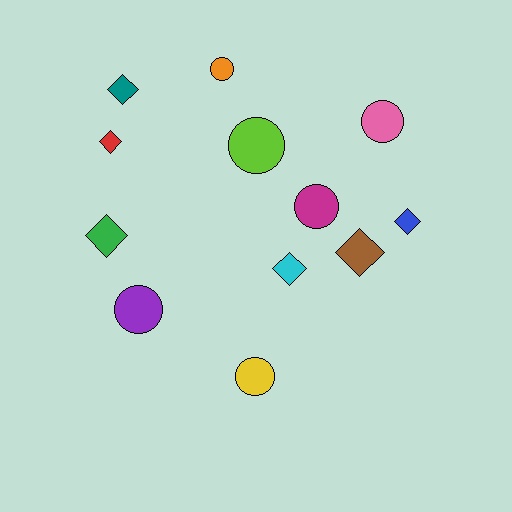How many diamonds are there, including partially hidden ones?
There are 6 diamonds.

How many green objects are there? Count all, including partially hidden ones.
There is 1 green object.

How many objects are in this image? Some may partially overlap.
There are 12 objects.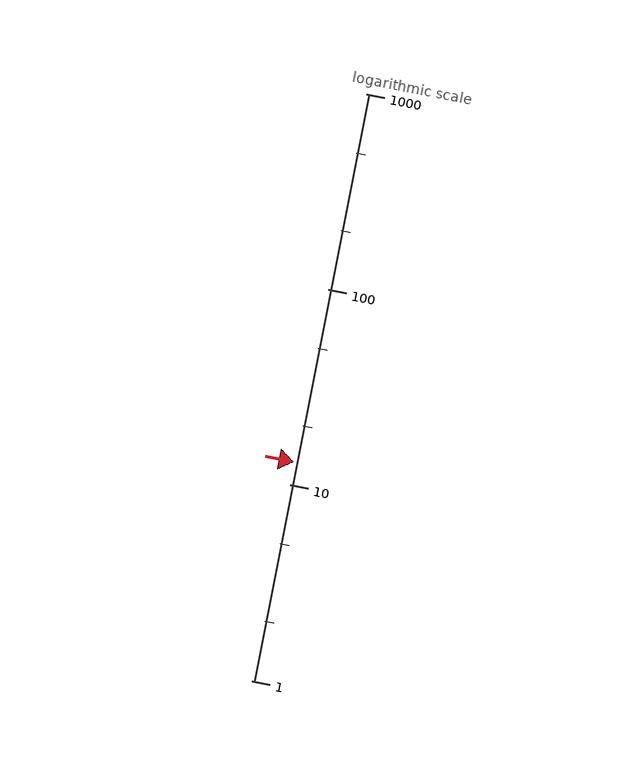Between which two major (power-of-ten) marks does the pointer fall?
The pointer is between 10 and 100.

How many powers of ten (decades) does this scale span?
The scale spans 3 decades, from 1 to 1000.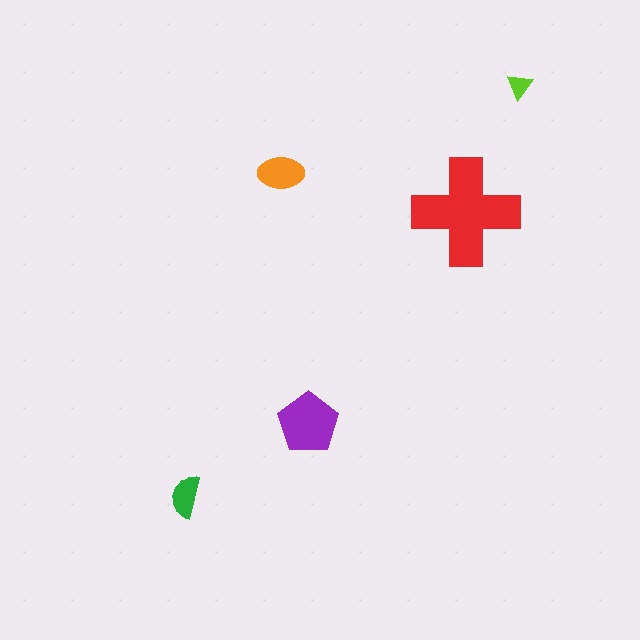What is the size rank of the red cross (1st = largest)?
1st.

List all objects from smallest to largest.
The lime triangle, the green semicircle, the orange ellipse, the purple pentagon, the red cross.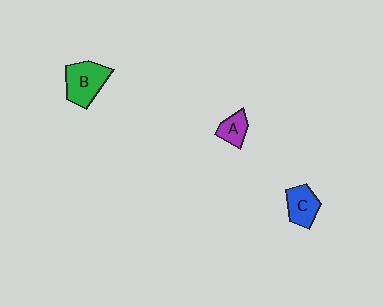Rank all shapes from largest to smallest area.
From largest to smallest: B (green), C (blue), A (purple).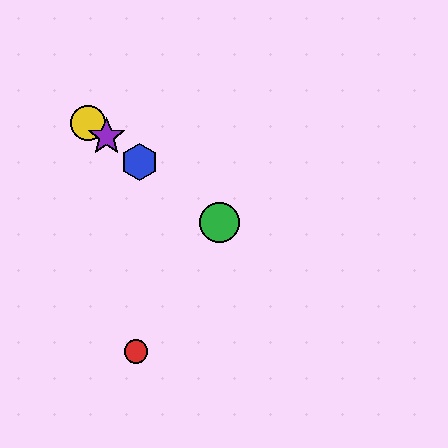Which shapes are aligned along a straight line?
The blue hexagon, the green circle, the yellow circle, the purple star are aligned along a straight line.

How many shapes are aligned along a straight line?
4 shapes (the blue hexagon, the green circle, the yellow circle, the purple star) are aligned along a straight line.